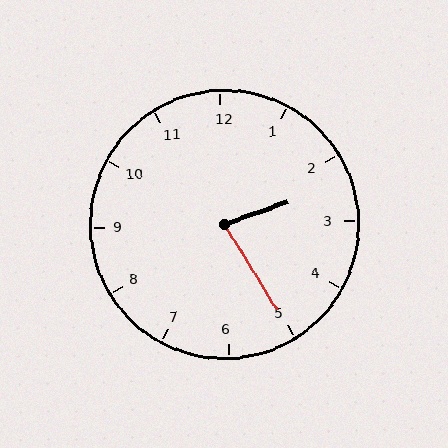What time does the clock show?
2:25.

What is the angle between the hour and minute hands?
Approximately 78 degrees.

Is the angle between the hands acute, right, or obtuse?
It is acute.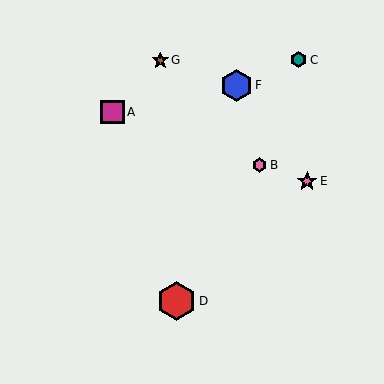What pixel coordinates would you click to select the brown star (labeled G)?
Click at (160, 60) to select the brown star G.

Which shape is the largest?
The red hexagon (labeled D) is the largest.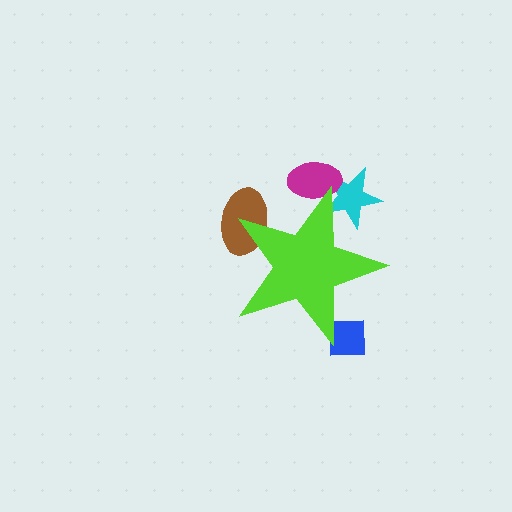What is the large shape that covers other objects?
A lime star.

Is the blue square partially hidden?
Yes, the blue square is partially hidden behind the lime star.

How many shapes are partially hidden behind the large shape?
4 shapes are partially hidden.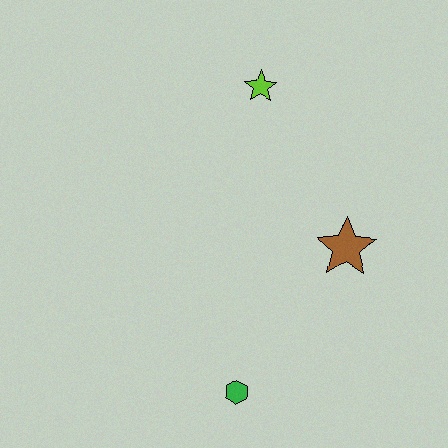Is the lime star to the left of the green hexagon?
No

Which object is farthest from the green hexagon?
The lime star is farthest from the green hexagon.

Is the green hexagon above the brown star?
No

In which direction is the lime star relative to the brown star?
The lime star is above the brown star.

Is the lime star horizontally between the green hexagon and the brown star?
Yes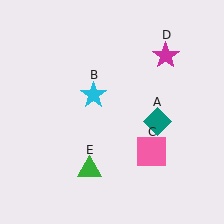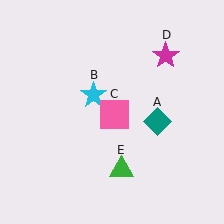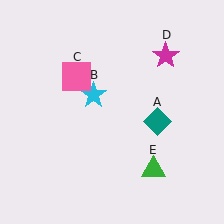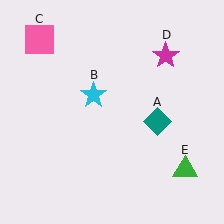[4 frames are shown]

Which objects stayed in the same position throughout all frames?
Teal diamond (object A) and cyan star (object B) and magenta star (object D) remained stationary.